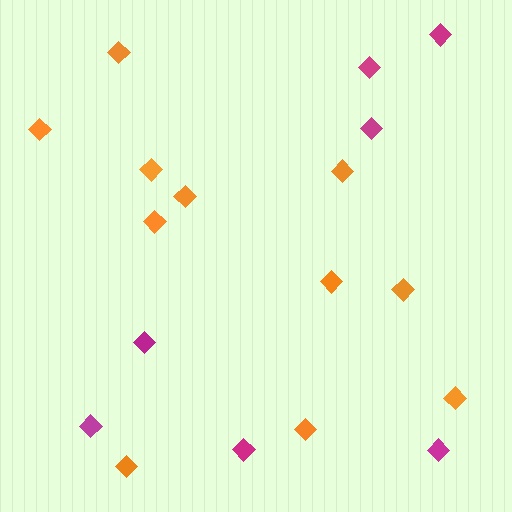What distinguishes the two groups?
There are 2 groups: one group of orange diamonds (11) and one group of magenta diamonds (7).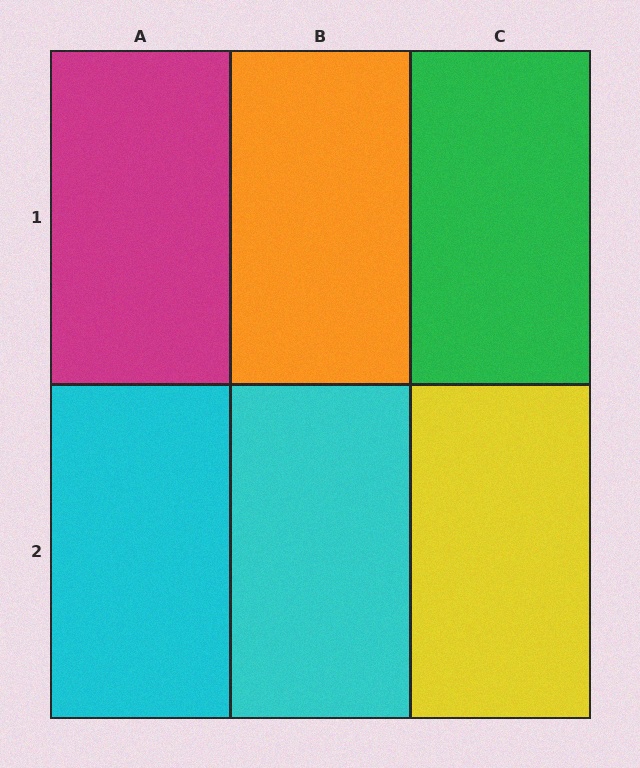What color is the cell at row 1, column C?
Green.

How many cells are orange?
1 cell is orange.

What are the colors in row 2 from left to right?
Cyan, cyan, yellow.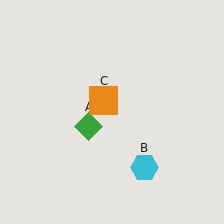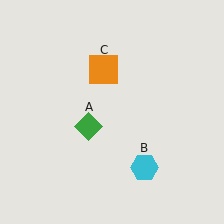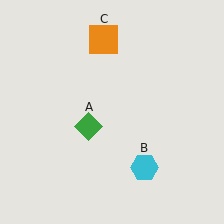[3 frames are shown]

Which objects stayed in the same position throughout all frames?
Green diamond (object A) and cyan hexagon (object B) remained stationary.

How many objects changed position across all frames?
1 object changed position: orange square (object C).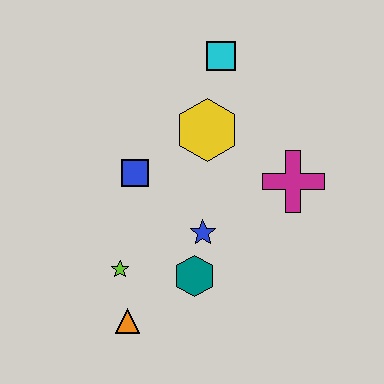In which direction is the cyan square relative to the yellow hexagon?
The cyan square is above the yellow hexagon.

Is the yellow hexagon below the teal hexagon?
No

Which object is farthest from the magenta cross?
The orange triangle is farthest from the magenta cross.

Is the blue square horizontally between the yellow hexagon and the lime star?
Yes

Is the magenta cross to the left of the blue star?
No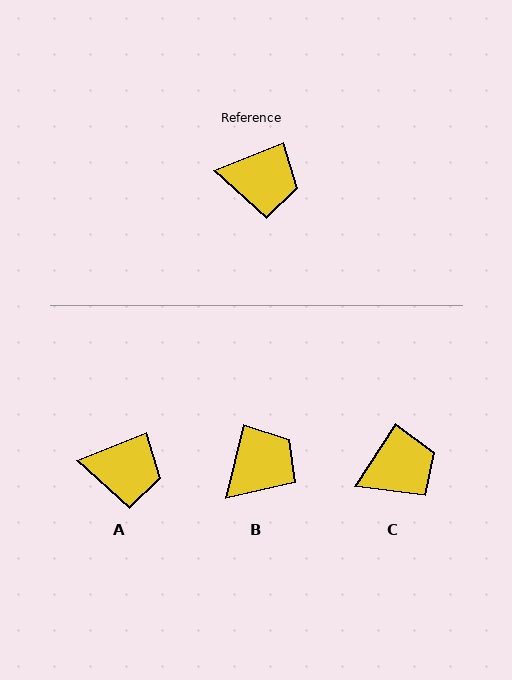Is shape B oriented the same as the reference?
No, it is off by about 55 degrees.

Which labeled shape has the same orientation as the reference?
A.